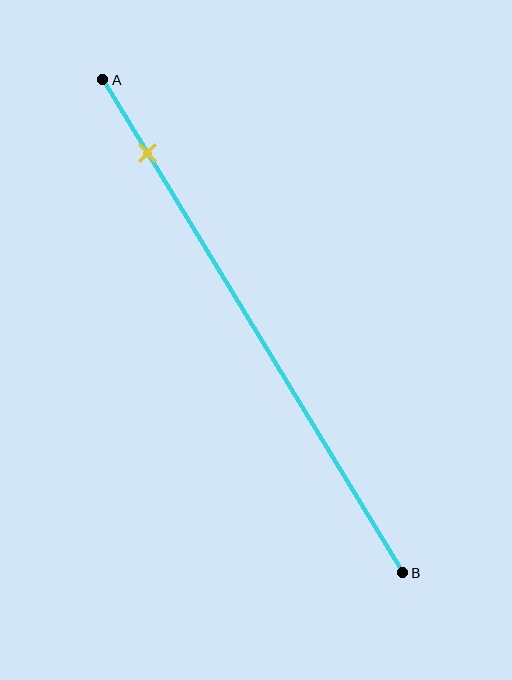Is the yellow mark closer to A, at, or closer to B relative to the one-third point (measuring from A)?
The yellow mark is closer to point A than the one-third point of segment AB.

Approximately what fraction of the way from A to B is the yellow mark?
The yellow mark is approximately 15% of the way from A to B.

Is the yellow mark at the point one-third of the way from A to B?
No, the mark is at about 15% from A, not at the 33% one-third point.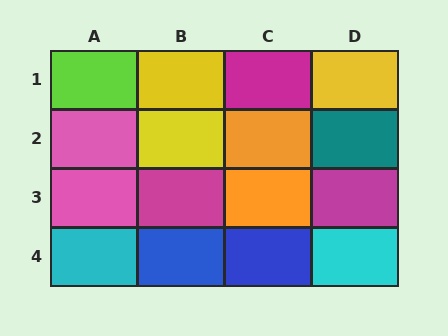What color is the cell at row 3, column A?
Pink.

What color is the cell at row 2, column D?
Teal.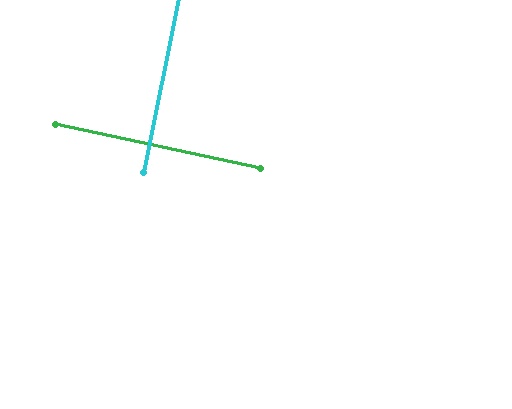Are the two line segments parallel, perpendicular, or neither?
Perpendicular — they meet at approximately 89°.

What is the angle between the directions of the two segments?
Approximately 89 degrees.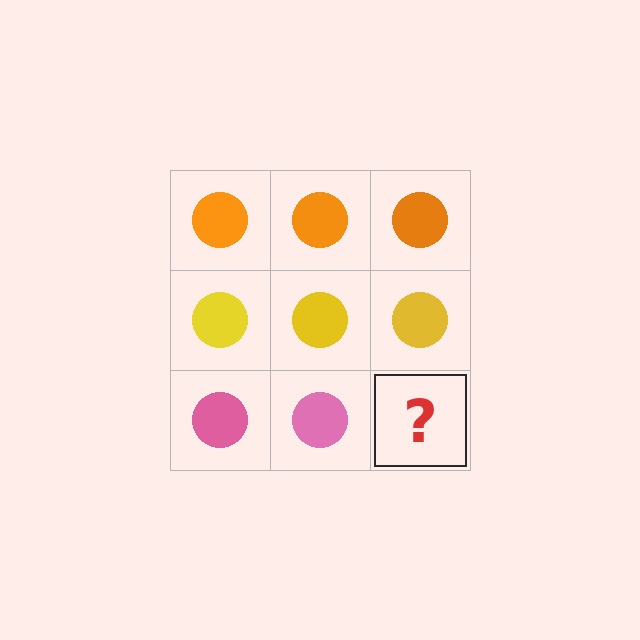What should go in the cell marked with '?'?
The missing cell should contain a pink circle.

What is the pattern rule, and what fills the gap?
The rule is that each row has a consistent color. The gap should be filled with a pink circle.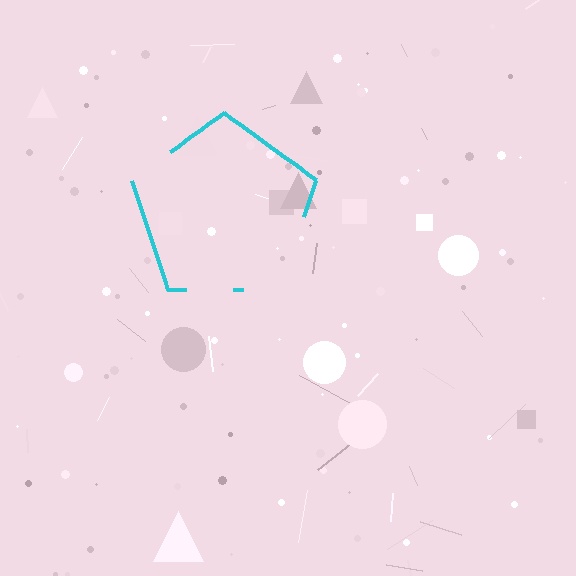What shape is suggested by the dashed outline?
The dashed outline suggests a pentagon.